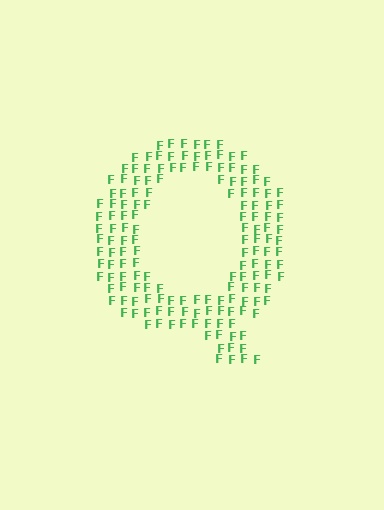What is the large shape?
The large shape is the letter Q.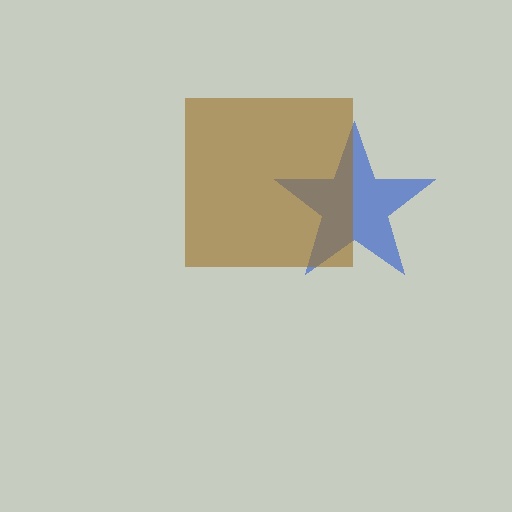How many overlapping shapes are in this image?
There are 2 overlapping shapes in the image.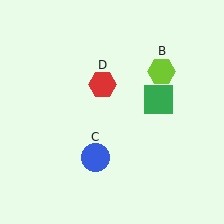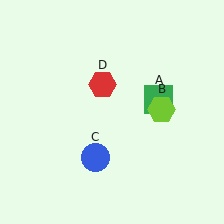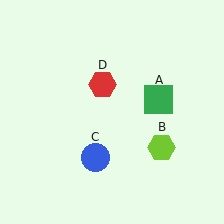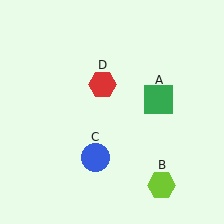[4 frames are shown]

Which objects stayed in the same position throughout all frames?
Green square (object A) and blue circle (object C) and red hexagon (object D) remained stationary.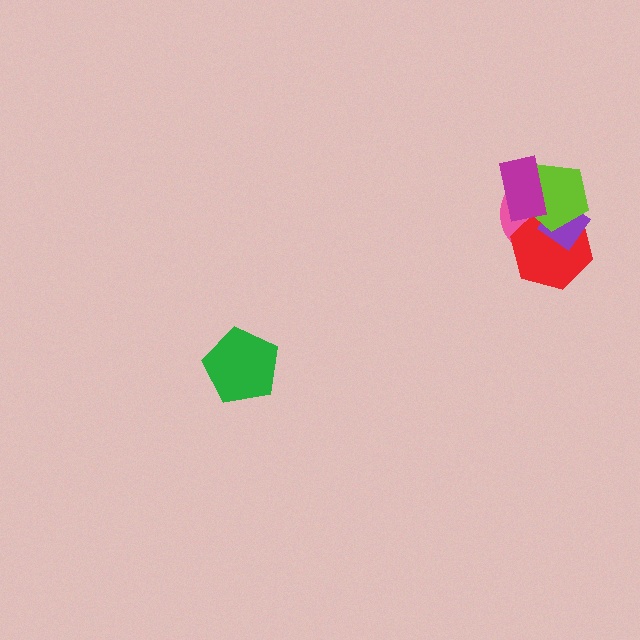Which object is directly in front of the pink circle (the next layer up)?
The red hexagon is directly in front of the pink circle.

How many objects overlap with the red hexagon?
3 objects overlap with the red hexagon.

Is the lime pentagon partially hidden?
Yes, it is partially covered by another shape.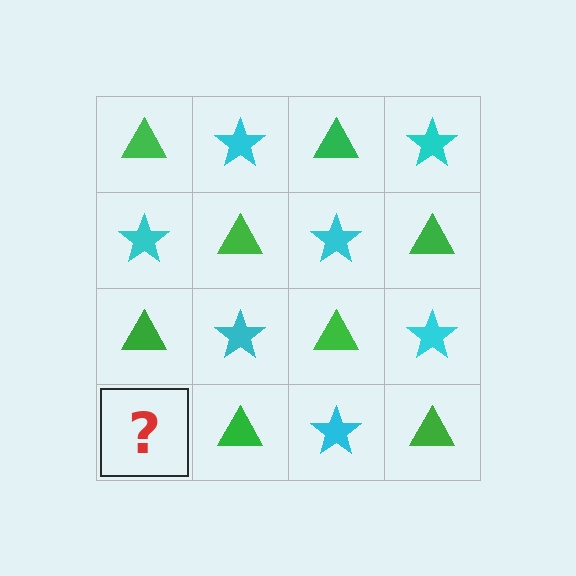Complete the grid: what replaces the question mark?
The question mark should be replaced with a cyan star.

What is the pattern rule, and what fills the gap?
The rule is that it alternates green triangle and cyan star in a checkerboard pattern. The gap should be filled with a cyan star.